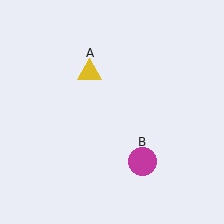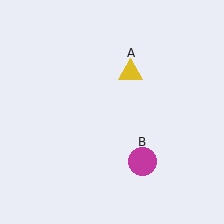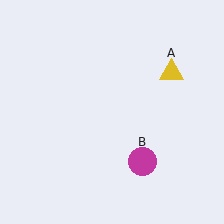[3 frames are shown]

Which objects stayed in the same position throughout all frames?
Magenta circle (object B) remained stationary.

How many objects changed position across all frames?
1 object changed position: yellow triangle (object A).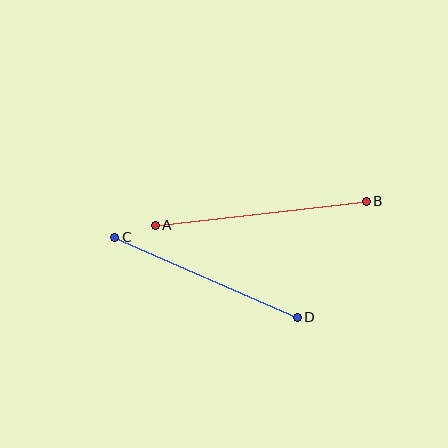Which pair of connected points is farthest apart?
Points A and B are farthest apart.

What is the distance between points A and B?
The distance is approximately 212 pixels.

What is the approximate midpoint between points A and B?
The midpoint is at approximately (261, 213) pixels.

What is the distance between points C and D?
The distance is approximately 199 pixels.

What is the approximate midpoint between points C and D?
The midpoint is at approximately (206, 277) pixels.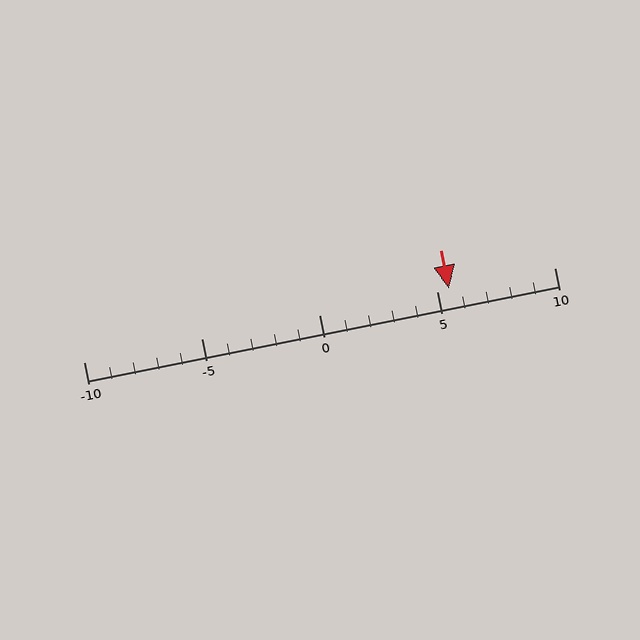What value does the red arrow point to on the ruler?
The red arrow points to approximately 6.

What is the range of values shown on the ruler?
The ruler shows values from -10 to 10.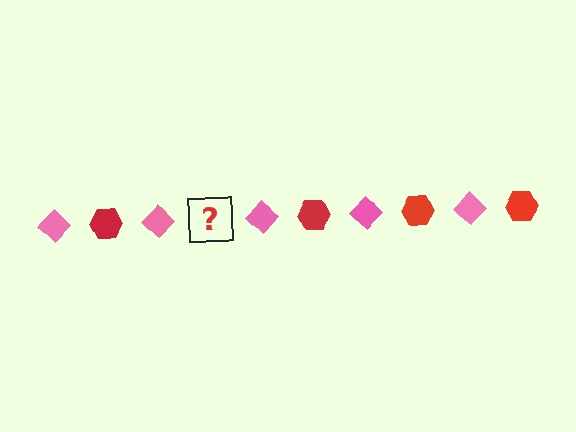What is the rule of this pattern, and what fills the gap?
The rule is that the pattern alternates between pink diamond and red hexagon. The gap should be filled with a red hexagon.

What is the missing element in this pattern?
The missing element is a red hexagon.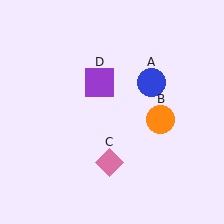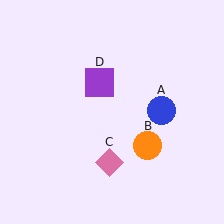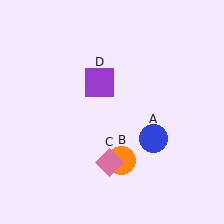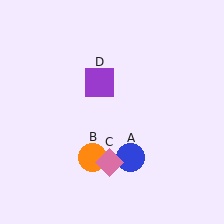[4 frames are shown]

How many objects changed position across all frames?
2 objects changed position: blue circle (object A), orange circle (object B).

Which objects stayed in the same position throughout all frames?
Pink diamond (object C) and purple square (object D) remained stationary.